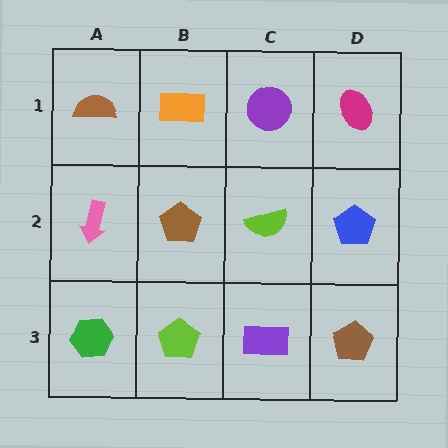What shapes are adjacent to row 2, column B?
An orange rectangle (row 1, column B), a lime pentagon (row 3, column B), a pink arrow (row 2, column A), a lime semicircle (row 2, column C).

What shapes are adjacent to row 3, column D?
A blue pentagon (row 2, column D), a purple rectangle (row 3, column C).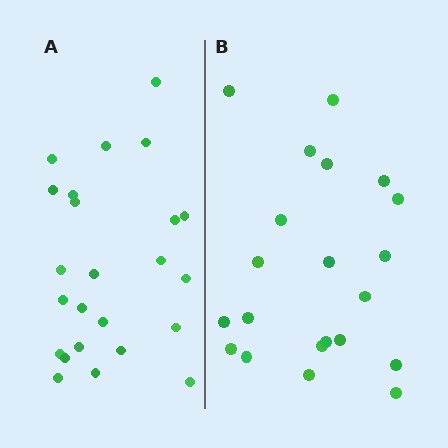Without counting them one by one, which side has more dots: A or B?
Region A (the left region) has more dots.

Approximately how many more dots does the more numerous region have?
Region A has just a few more — roughly 2 or 3 more dots than region B.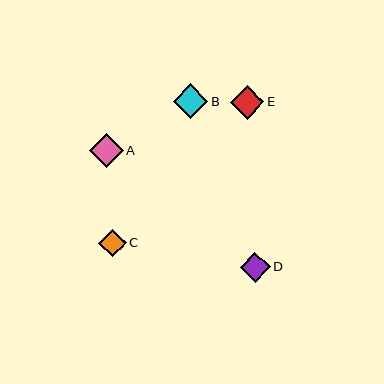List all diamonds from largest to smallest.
From largest to smallest: B, A, E, D, C.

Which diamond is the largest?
Diamond B is the largest with a size of approximately 34 pixels.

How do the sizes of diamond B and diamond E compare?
Diamond B and diamond E are approximately the same size.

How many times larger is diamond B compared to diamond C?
Diamond B is approximately 1.3 times the size of diamond C.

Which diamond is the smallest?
Diamond C is the smallest with a size of approximately 27 pixels.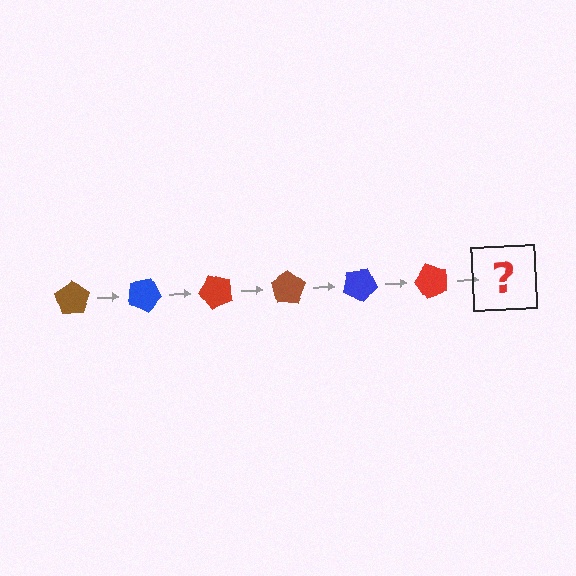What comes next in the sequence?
The next element should be a brown pentagon, rotated 150 degrees from the start.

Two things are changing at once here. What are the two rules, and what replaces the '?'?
The two rules are that it rotates 25 degrees each step and the color cycles through brown, blue, and red. The '?' should be a brown pentagon, rotated 150 degrees from the start.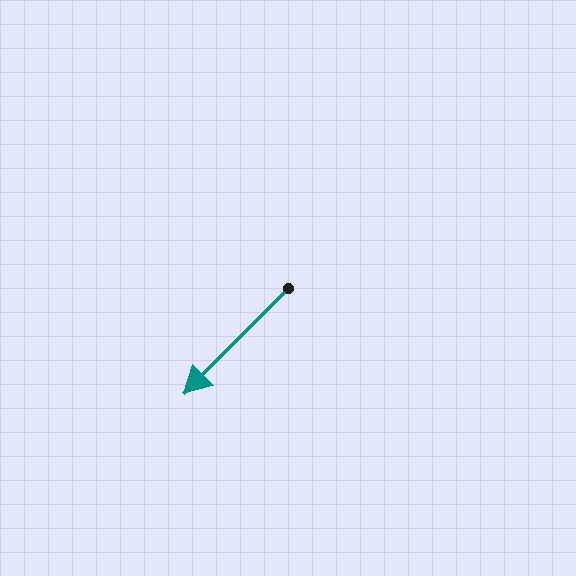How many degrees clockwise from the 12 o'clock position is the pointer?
Approximately 225 degrees.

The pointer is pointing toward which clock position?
Roughly 7 o'clock.